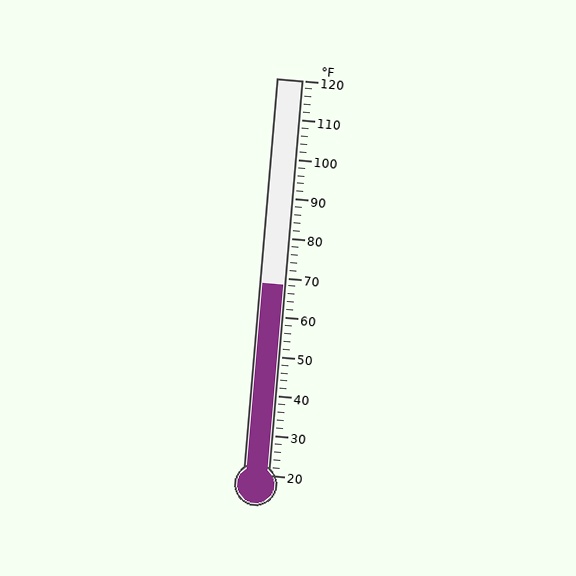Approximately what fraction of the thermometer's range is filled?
The thermometer is filled to approximately 50% of its range.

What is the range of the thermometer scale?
The thermometer scale ranges from 20°F to 120°F.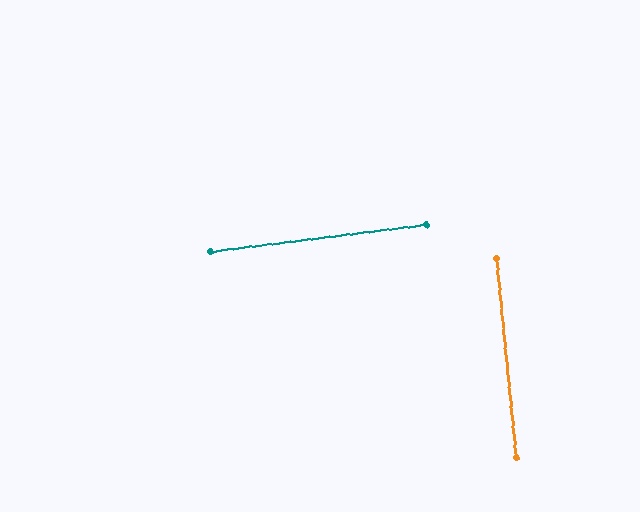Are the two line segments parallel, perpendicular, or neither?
Perpendicular — they meet at approximately 89°.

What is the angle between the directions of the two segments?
Approximately 89 degrees.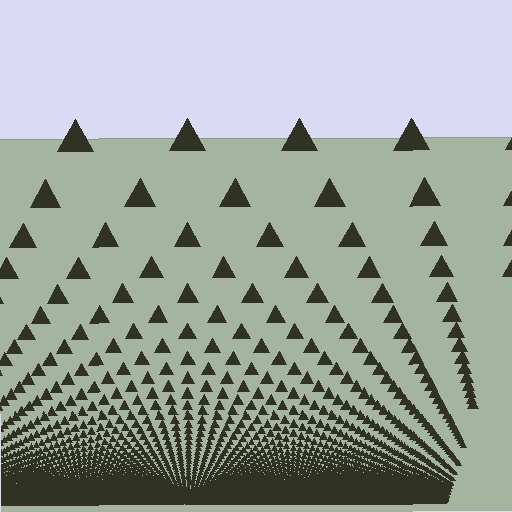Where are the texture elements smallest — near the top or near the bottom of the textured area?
Near the bottom.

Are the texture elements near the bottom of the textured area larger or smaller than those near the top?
Smaller. The gradient is inverted — elements near the bottom are smaller and denser.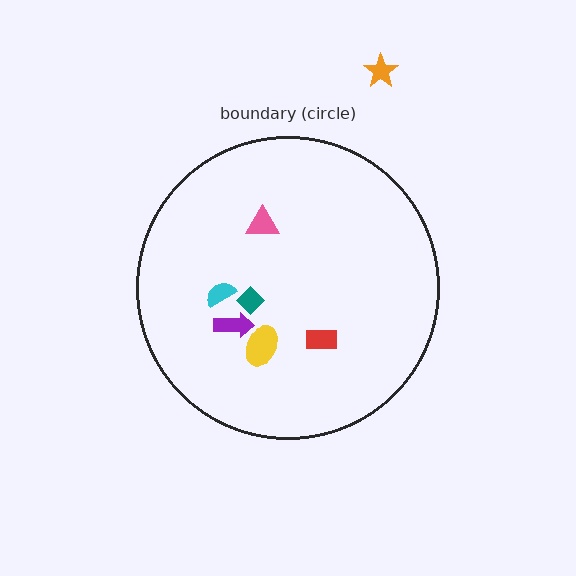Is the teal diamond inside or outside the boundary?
Inside.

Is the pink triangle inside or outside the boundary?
Inside.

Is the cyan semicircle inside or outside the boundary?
Inside.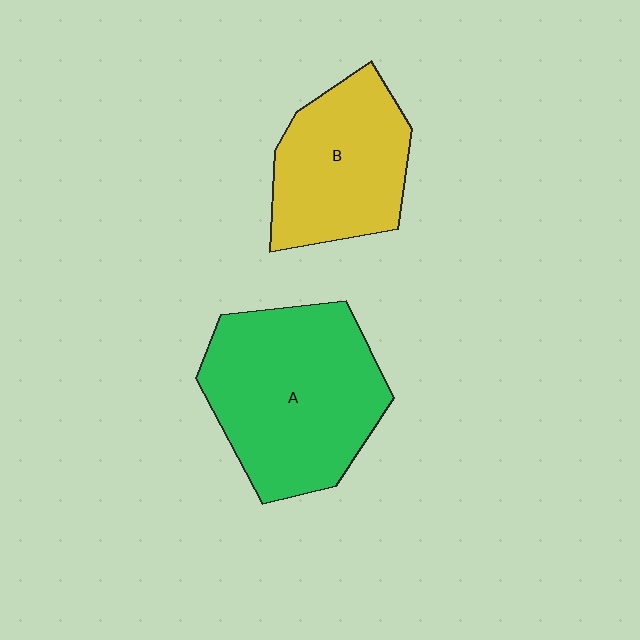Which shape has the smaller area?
Shape B (yellow).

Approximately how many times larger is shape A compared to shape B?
Approximately 1.4 times.